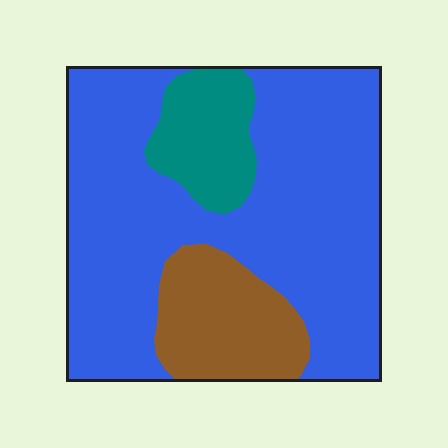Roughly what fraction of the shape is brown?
Brown covers around 15% of the shape.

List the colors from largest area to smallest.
From largest to smallest: blue, brown, teal.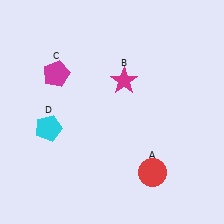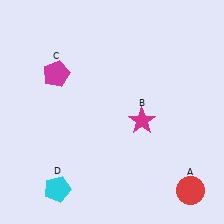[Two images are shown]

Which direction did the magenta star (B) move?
The magenta star (B) moved down.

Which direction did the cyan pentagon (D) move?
The cyan pentagon (D) moved down.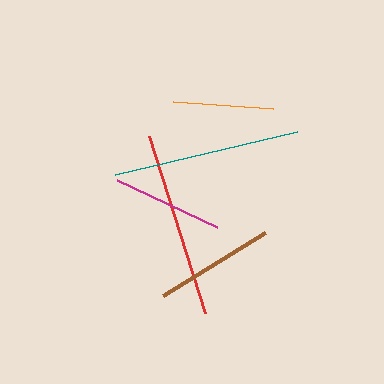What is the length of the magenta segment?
The magenta segment is approximately 111 pixels long.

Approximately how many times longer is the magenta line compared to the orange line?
The magenta line is approximately 1.1 times the length of the orange line.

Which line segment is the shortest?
The orange line is the shortest at approximately 100 pixels.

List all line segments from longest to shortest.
From longest to shortest: teal, red, brown, magenta, orange.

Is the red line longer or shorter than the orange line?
The red line is longer than the orange line.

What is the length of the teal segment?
The teal segment is approximately 187 pixels long.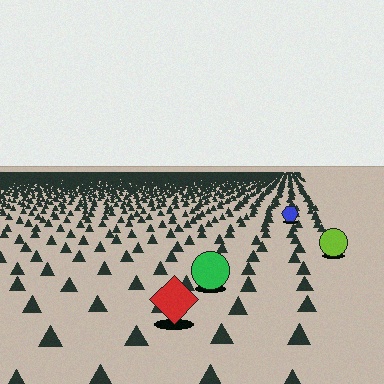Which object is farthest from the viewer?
The blue hexagon is farthest from the viewer. It appears smaller and the ground texture around it is denser.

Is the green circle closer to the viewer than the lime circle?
Yes. The green circle is closer — you can tell from the texture gradient: the ground texture is coarser near it.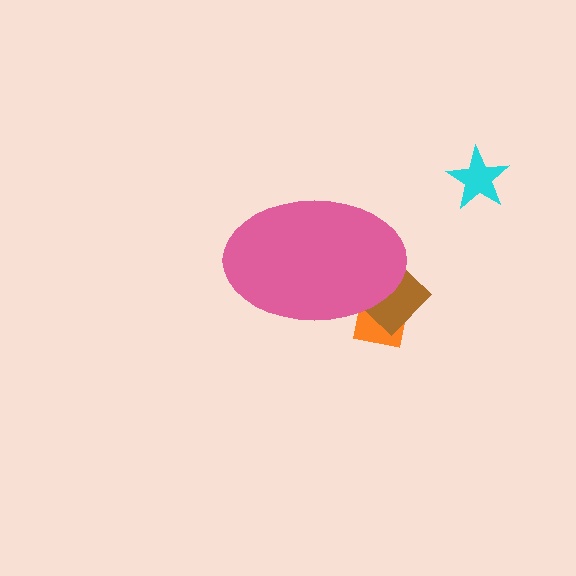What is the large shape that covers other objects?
A pink ellipse.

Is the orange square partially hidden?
Yes, the orange square is partially hidden behind the pink ellipse.